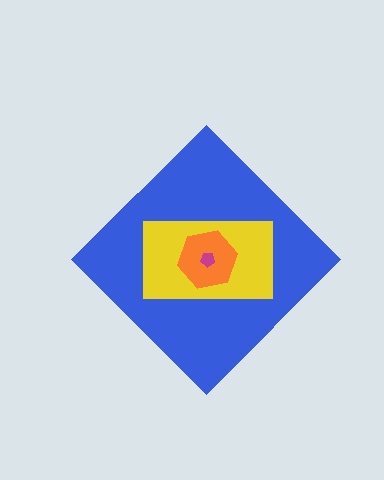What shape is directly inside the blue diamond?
The yellow rectangle.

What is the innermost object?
The magenta pentagon.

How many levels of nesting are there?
4.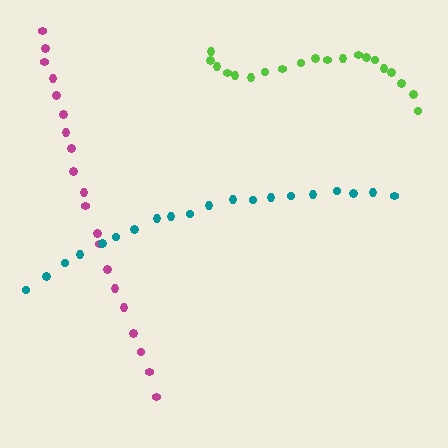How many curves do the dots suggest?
There are 3 distinct paths.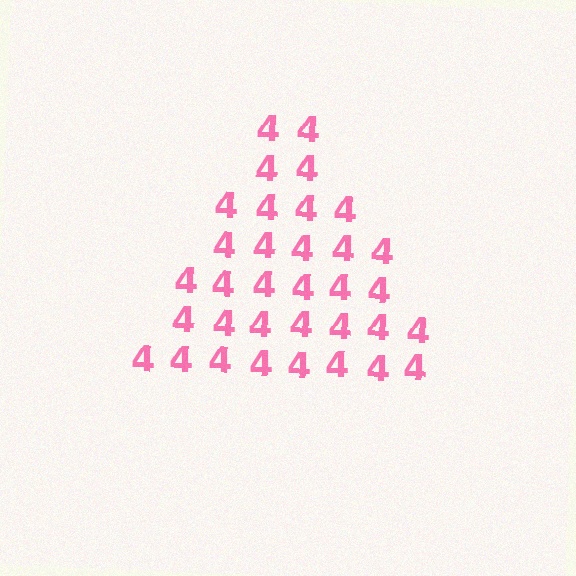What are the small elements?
The small elements are digit 4's.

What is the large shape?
The large shape is a triangle.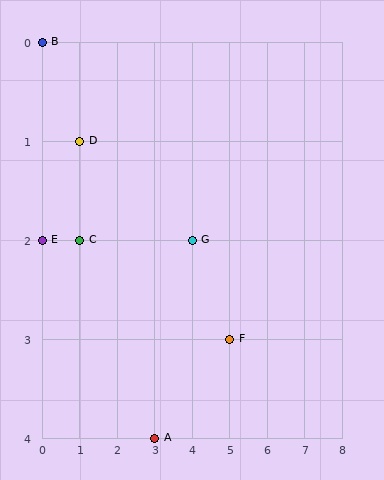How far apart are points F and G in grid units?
Points F and G are 1 column and 1 row apart (about 1.4 grid units diagonally).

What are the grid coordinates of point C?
Point C is at grid coordinates (1, 2).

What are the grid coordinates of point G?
Point G is at grid coordinates (4, 2).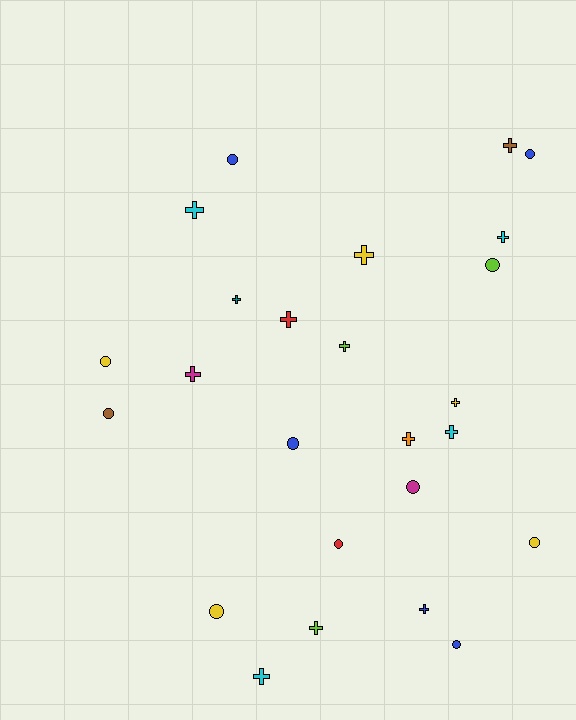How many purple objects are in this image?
There are no purple objects.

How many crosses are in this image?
There are 14 crosses.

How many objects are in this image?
There are 25 objects.